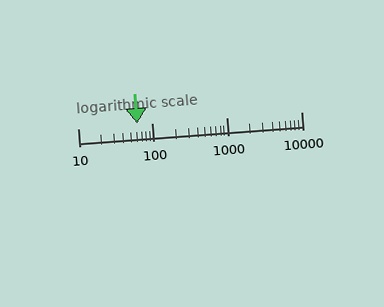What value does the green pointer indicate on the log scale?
The pointer indicates approximately 63.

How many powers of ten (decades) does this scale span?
The scale spans 3 decades, from 10 to 10000.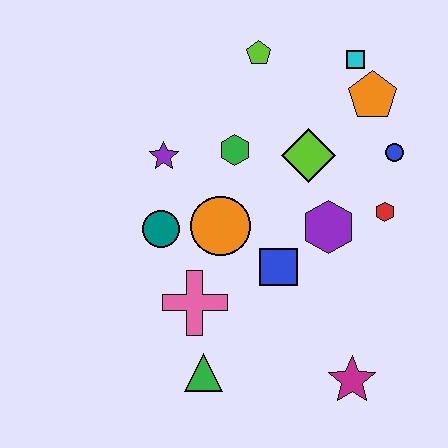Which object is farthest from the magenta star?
The lime pentagon is farthest from the magenta star.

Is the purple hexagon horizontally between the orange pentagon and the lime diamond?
Yes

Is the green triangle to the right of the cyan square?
No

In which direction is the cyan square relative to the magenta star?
The cyan square is above the magenta star.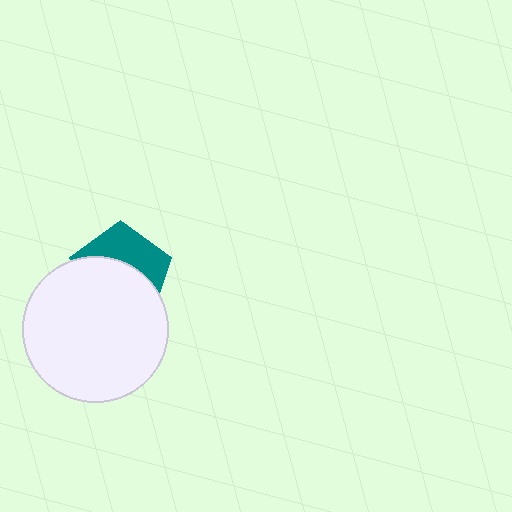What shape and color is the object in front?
The object in front is a white circle.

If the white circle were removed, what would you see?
You would see the complete teal pentagon.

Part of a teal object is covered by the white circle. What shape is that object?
It is a pentagon.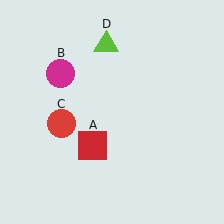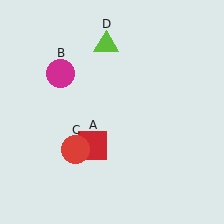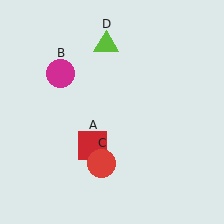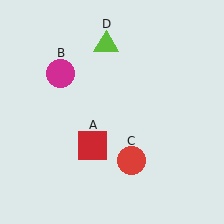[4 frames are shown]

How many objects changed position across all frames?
1 object changed position: red circle (object C).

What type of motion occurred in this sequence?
The red circle (object C) rotated counterclockwise around the center of the scene.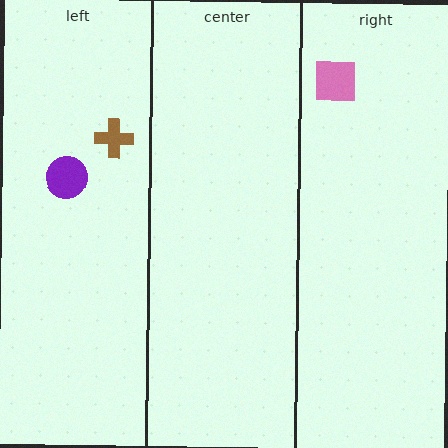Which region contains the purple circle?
The left region.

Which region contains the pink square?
The right region.